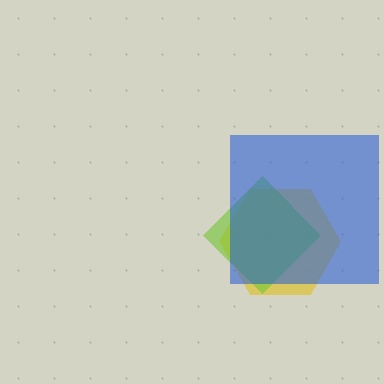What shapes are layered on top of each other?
The layered shapes are: a yellow hexagon, a lime diamond, a blue square.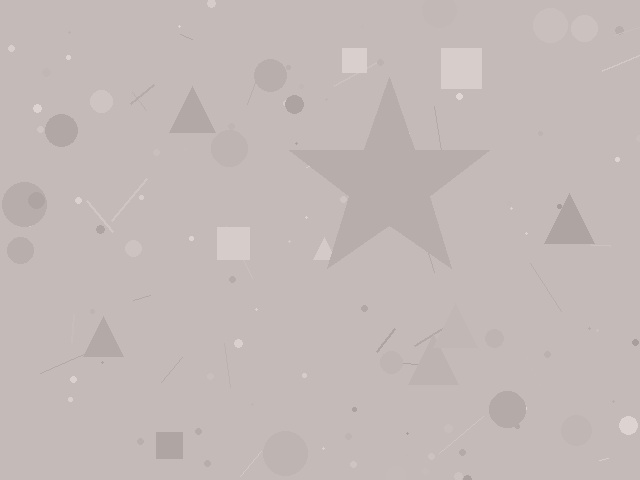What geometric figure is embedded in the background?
A star is embedded in the background.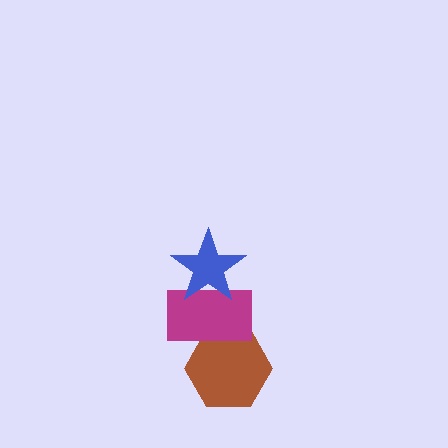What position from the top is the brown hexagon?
The brown hexagon is 3rd from the top.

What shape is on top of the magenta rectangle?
The blue star is on top of the magenta rectangle.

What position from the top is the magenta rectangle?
The magenta rectangle is 2nd from the top.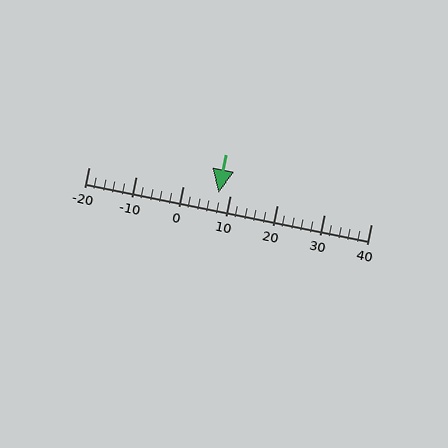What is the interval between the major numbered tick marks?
The major tick marks are spaced 10 units apart.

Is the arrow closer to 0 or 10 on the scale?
The arrow is closer to 10.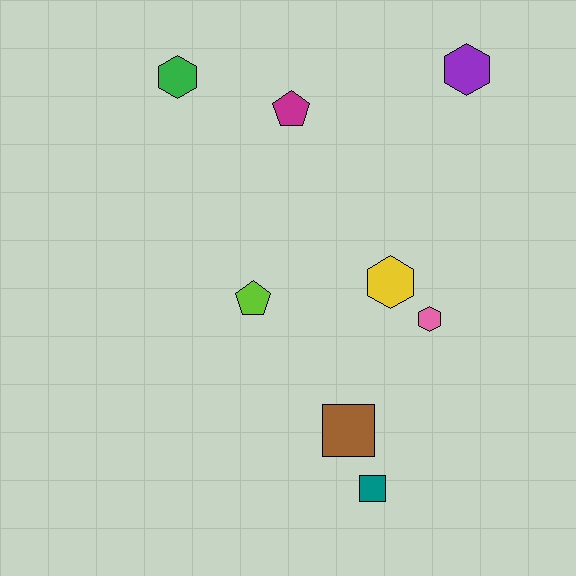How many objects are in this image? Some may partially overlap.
There are 8 objects.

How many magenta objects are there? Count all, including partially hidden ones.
There is 1 magenta object.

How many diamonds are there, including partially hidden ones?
There are no diamonds.